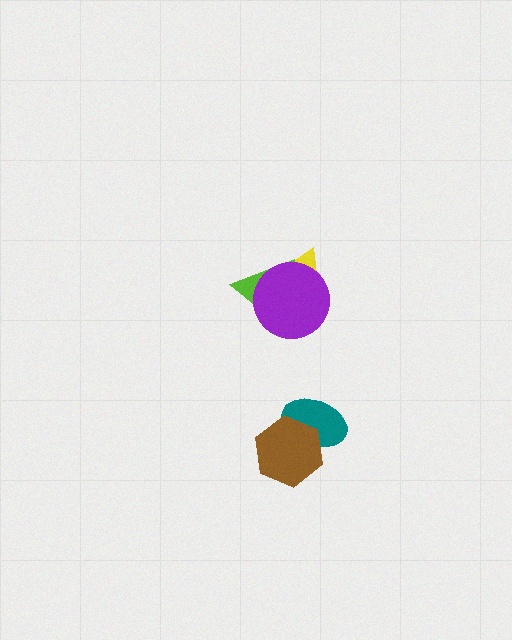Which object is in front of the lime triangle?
The purple circle is in front of the lime triangle.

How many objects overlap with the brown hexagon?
1 object overlaps with the brown hexagon.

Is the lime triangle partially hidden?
Yes, it is partially covered by another shape.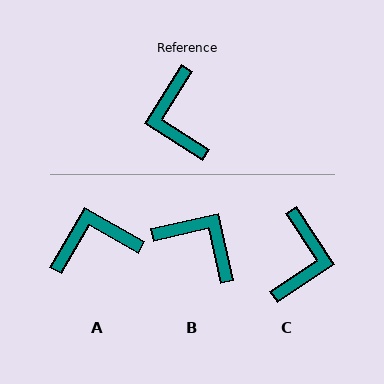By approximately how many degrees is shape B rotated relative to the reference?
Approximately 135 degrees clockwise.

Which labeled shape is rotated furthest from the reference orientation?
C, about 156 degrees away.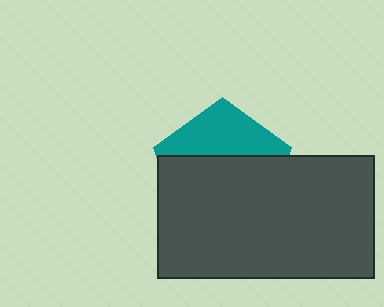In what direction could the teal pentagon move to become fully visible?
The teal pentagon could move up. That would shift it out from behind the dark gray rectangle entirely.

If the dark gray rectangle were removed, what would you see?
You would see the complete teal pentagon.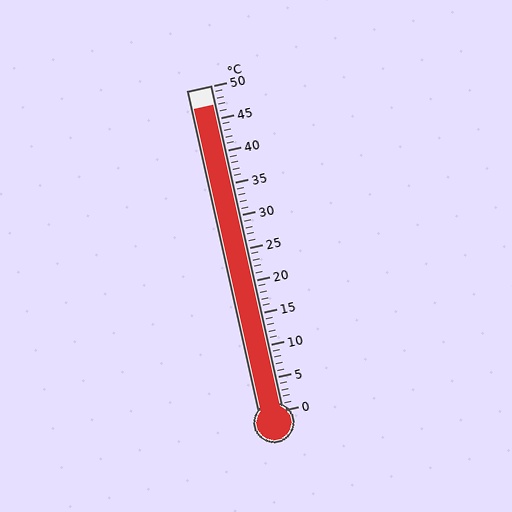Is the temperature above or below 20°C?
The temperature is above 20°C.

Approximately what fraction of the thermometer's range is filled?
The thermometer is filled to approximately 95% of its range.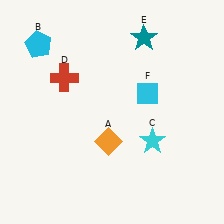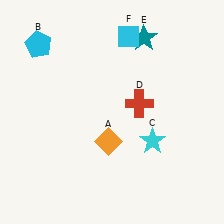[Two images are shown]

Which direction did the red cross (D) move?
The red cross (D) moved right.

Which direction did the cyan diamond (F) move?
The cyan diamond (F) moved up.